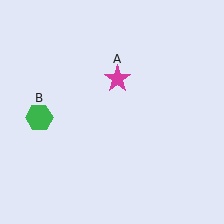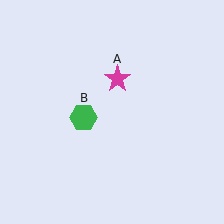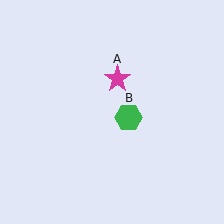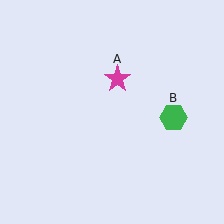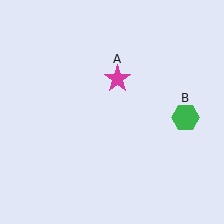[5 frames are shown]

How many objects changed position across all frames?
1 object changed position: green hexagon (object B).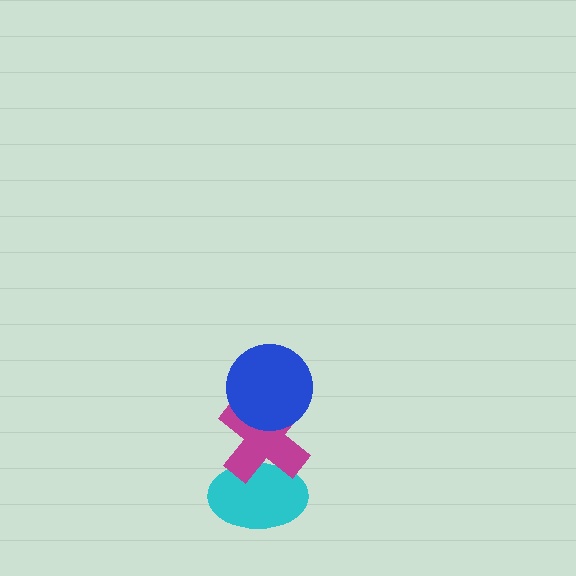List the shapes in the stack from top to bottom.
From top to bottom: the blue circle, the magenta cross, the cyan ellipse.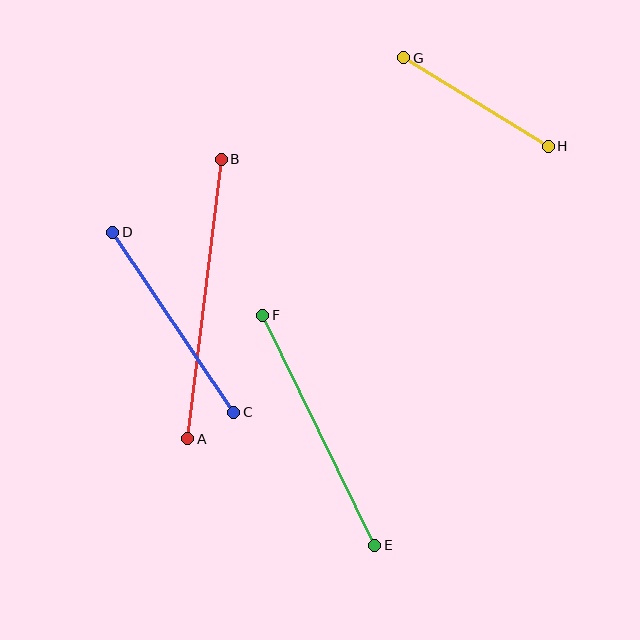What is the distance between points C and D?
The distance is approximately 217 pixels.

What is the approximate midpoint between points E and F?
The midpoint is at approximately (319, 430) pixels.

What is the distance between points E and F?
The distance is approximately 255 pixels.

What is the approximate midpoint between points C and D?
The midpoint is at approximately (173, 322) pixels.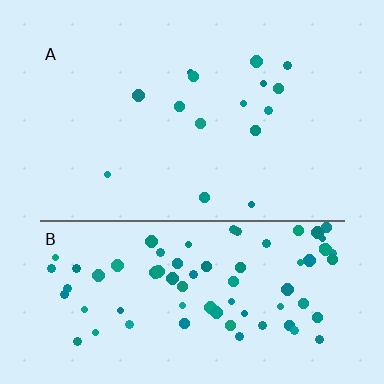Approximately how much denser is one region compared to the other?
Approximately 5.3× — region B over region A.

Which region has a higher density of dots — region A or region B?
B (the bottom).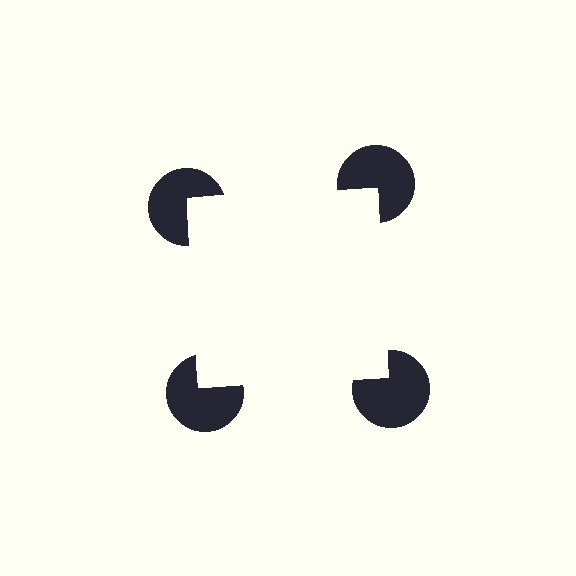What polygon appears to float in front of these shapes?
An illusory square — its edges are inferred from the aligned wedge cuts in the pac-man discs, not physically drawn.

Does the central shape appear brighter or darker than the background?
It typically appears slightly brighter than the background, even though no actual brightness change is drawn.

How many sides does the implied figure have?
4 sides.